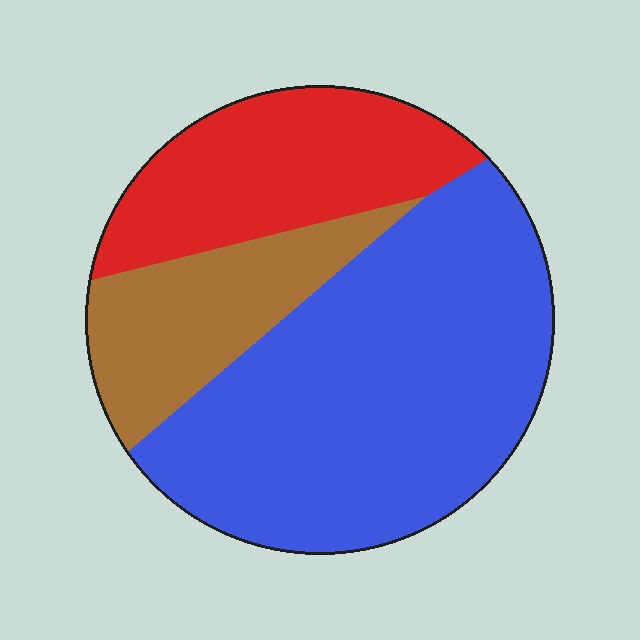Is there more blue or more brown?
Blue.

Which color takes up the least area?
Brown, at roughly 20%.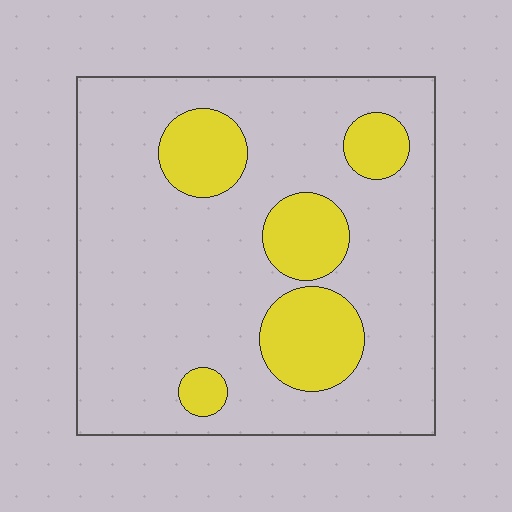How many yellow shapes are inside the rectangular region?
5.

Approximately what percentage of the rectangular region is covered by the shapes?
Approximately 20%.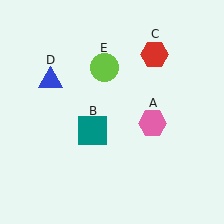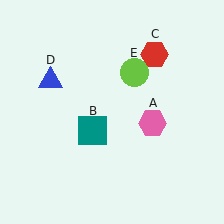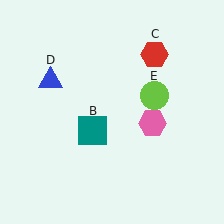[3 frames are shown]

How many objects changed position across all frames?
1 object changed position: lime circle (object E).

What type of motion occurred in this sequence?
The lime circle (object E) rotated clockwise around the center of the scene.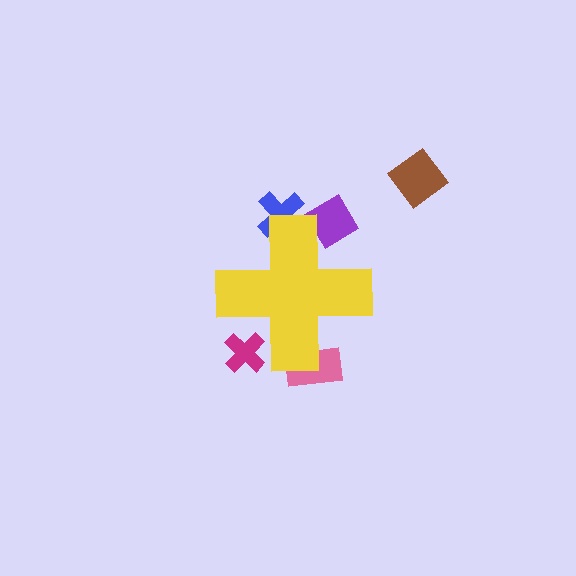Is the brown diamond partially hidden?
No, the brown diamond is fully visible.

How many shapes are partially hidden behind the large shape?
4 shapes are partially hidden.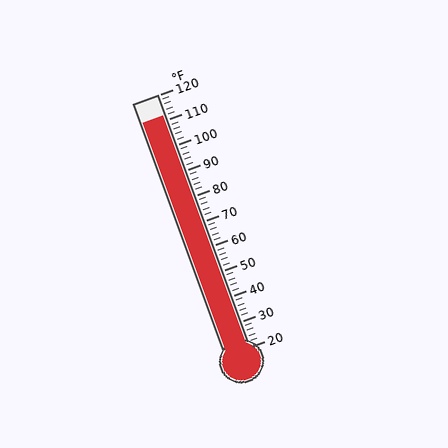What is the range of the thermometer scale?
The thermometer scale ranges from 20°F to 120°F.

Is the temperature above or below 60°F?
The temperature is above 60°F.